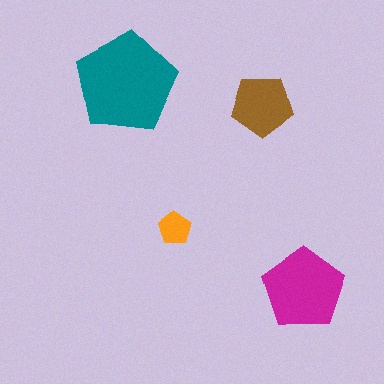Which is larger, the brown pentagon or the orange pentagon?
The brown one.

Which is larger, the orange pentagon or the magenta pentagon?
The magenta one.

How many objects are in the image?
There are 4 objects in the image.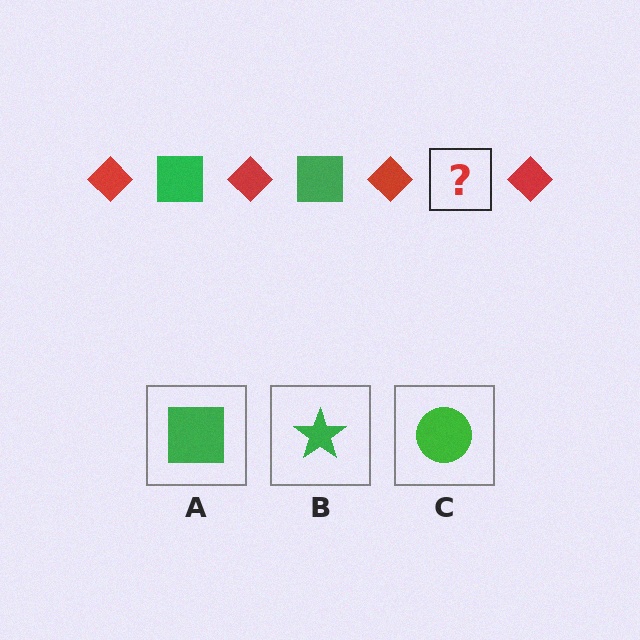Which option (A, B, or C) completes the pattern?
A.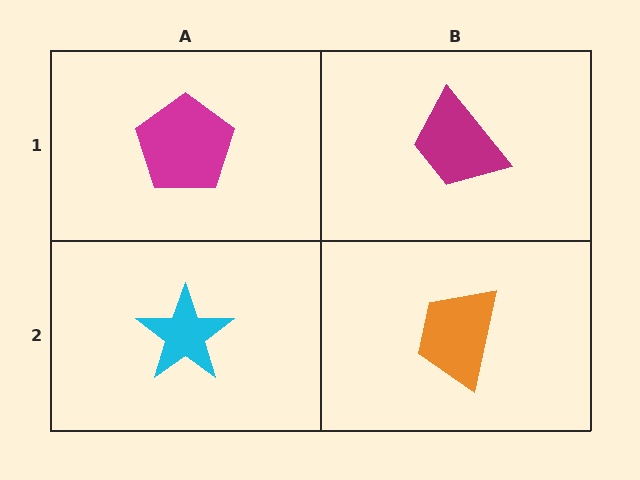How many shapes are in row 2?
2 shapes.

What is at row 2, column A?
A cyan star.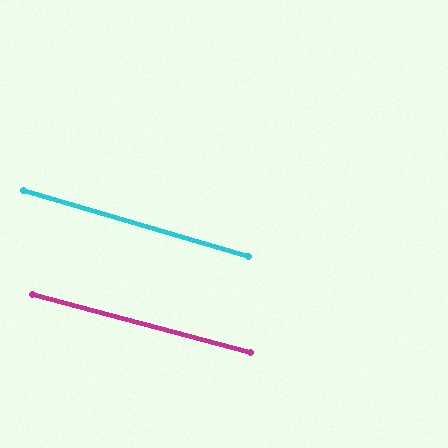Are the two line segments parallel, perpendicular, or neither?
Parallel — their directions differ by only 1.3°.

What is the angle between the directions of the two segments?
Approximately 1 degree.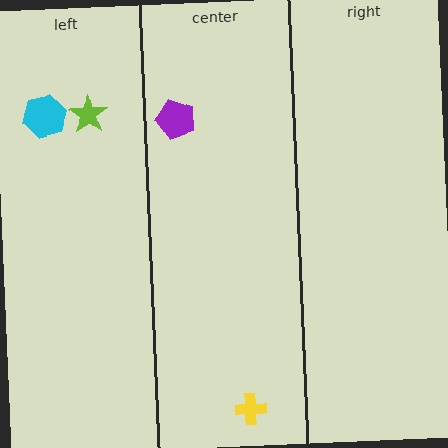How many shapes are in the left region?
2.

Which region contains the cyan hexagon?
The left region.